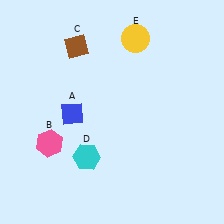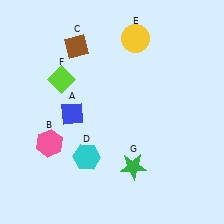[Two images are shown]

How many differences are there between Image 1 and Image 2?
There are 2 differences between the two images.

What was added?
A lime diamond (F), a green star (G) were added in Image 2.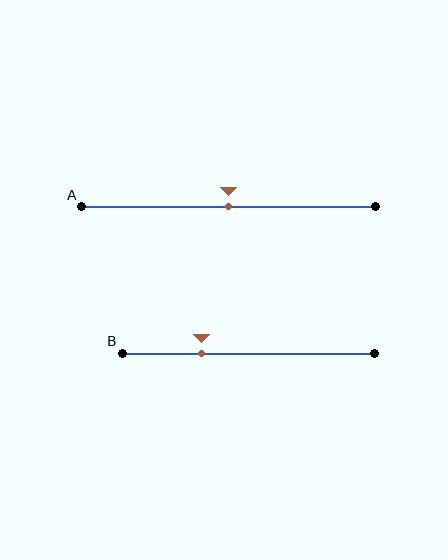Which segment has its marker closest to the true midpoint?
Segment A has its marker closest to the true midpoint.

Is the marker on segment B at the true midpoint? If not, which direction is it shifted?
No, the marker on segment B is shifted to the left by about 19% of the segment length.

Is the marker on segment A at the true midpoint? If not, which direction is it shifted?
Yes, the marker on segment A is at the true midpoint.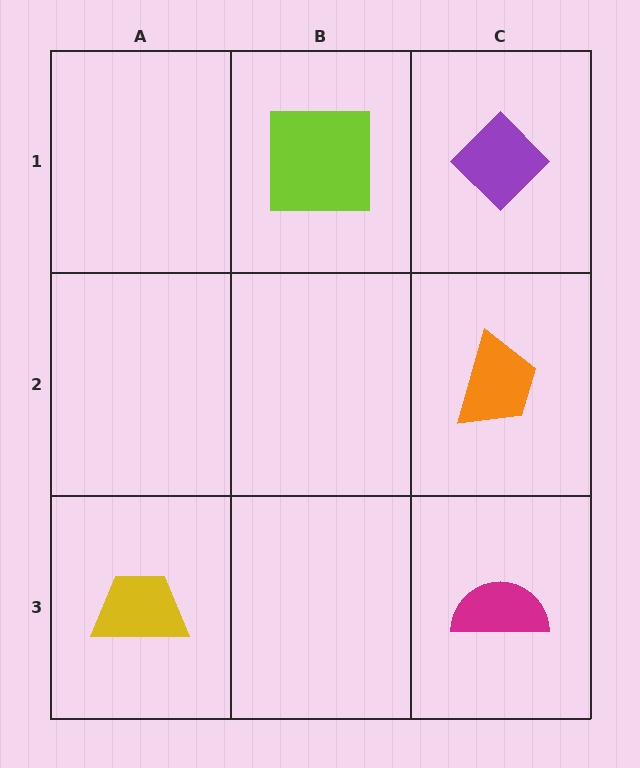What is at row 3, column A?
A yellow trapezoid.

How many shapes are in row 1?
2 shapes.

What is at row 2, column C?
An orange trapezoid.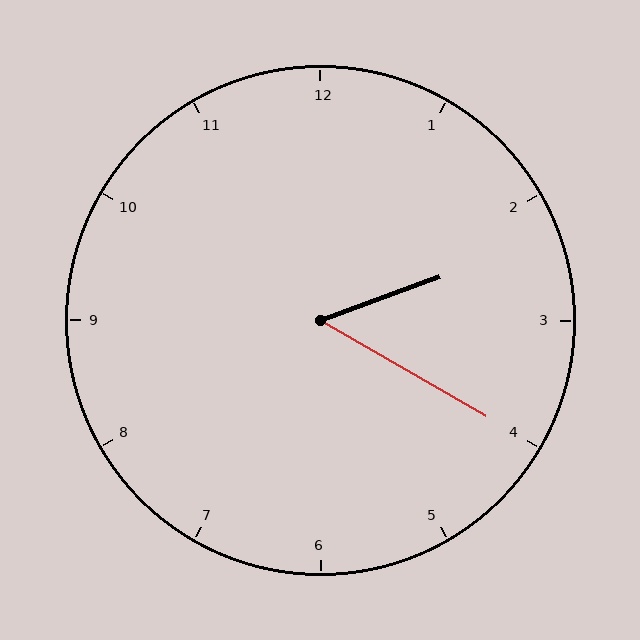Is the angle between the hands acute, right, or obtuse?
It is acute.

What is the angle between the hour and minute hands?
Approximately 50 degrees.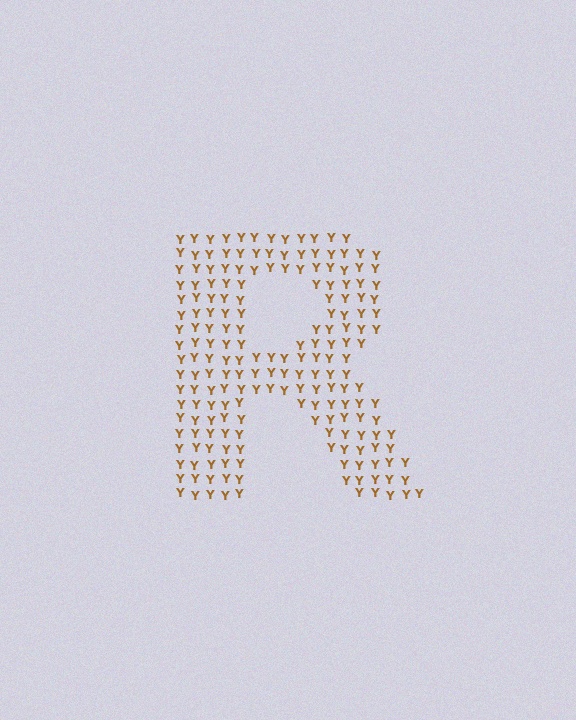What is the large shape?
The large shape is the letter R.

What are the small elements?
The small elements are letter Y's.